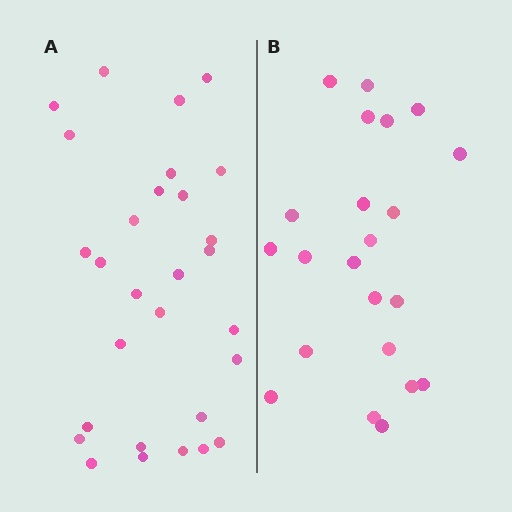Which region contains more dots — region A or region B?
Region A (the left region) has more dots.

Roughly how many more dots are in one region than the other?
Region A has roughly 8 or so more dots than region B.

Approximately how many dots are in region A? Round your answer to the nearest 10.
About 30 dots. (The exact count is 29, which rounds to 30.)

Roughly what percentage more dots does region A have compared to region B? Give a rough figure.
About 30% more.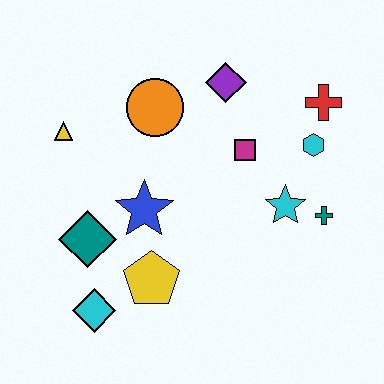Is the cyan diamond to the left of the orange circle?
Yes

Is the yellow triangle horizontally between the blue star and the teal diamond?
No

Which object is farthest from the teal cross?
The yellow triangle is farthest from the teal cross.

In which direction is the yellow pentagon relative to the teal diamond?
The yellow pentagon is to the right of the teal diamond.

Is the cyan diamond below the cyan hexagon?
Yes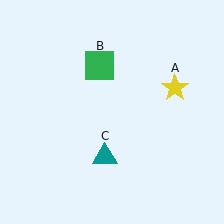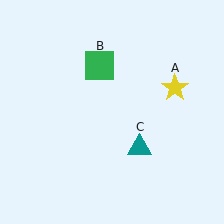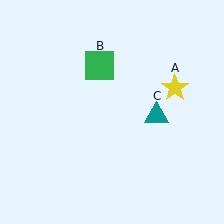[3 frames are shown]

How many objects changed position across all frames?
1 object changed position: teal triangle (object C).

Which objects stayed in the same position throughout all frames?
Yellow star (object A) and green square (object B) remained stationary.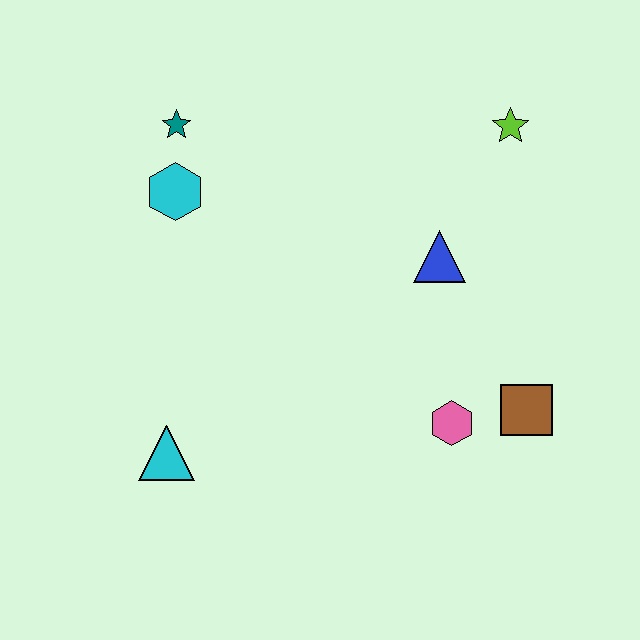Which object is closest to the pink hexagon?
The brown square is closest to the pink hexagon.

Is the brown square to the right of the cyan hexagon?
Yes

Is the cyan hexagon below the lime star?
Yes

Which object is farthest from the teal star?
The brown square is farthest from the teal star.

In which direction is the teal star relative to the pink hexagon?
The teal star is above the pink hexagon.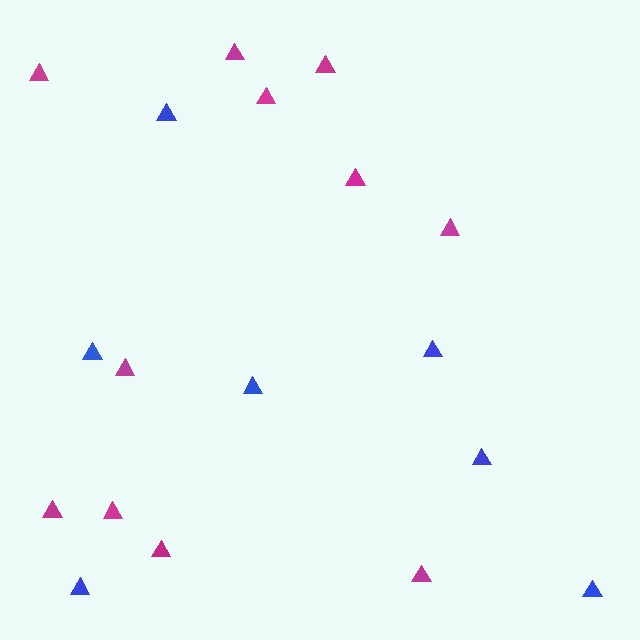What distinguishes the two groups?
There are 2 groups: one group of blue triangles (7) and one group of magenta triangles (11).